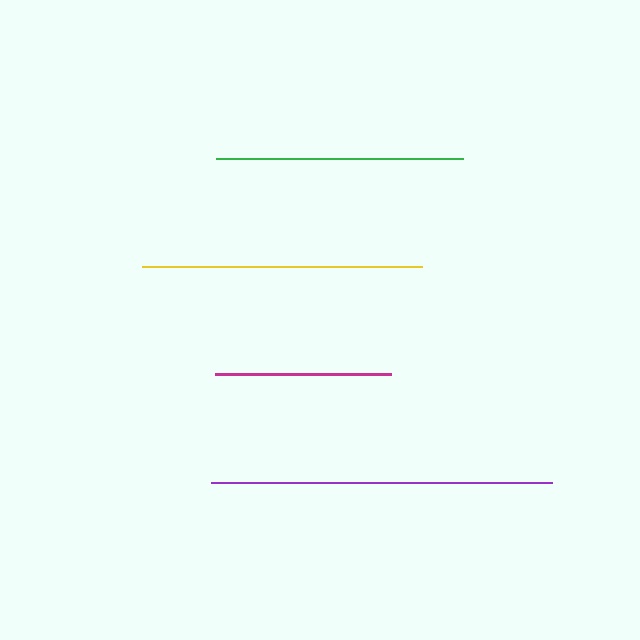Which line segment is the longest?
The purple line is the longest at approximately 341 pixels.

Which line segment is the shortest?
The magenta line is the shortest at approximately 176 pixels.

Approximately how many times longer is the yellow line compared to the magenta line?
The yellow line is approximately 1.6 times the length of the magenta line.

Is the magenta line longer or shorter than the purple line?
The purple line is longer than the magenta line.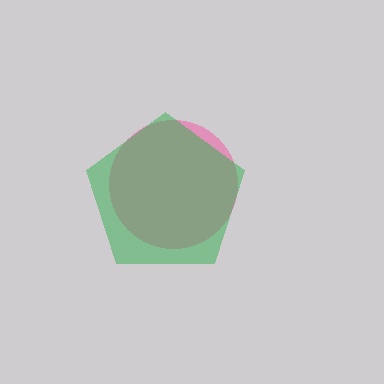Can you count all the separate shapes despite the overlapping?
Yes, there are 2 separate shapes.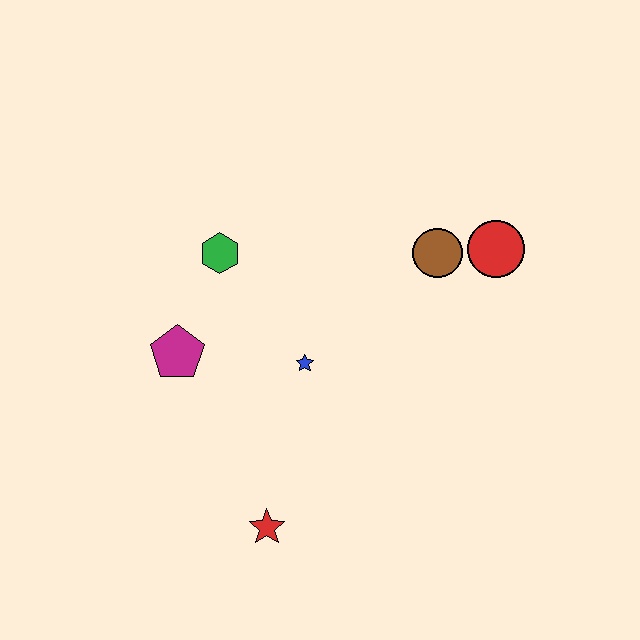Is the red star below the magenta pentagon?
Yes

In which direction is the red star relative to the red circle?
The red star is below the red circle.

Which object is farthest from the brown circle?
The red star is farthest from the brown circle.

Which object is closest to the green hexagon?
The magenta pentagon is closest to the green hexagon.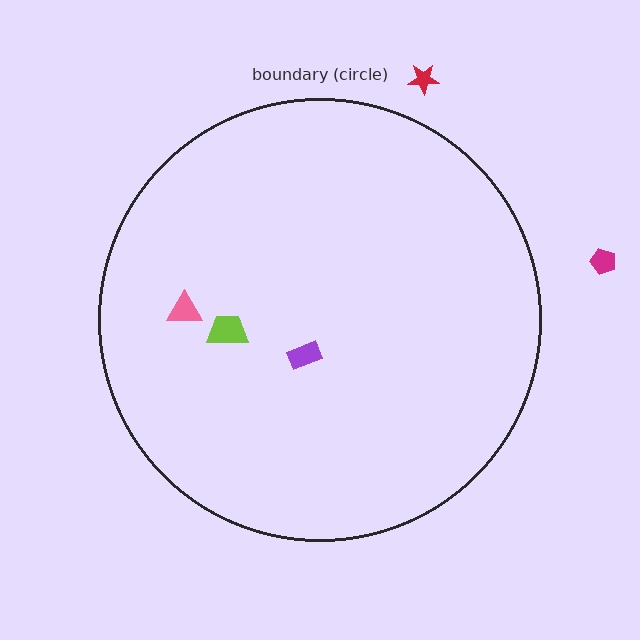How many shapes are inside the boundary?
3 inside, 2 outside.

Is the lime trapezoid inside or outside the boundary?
Inside.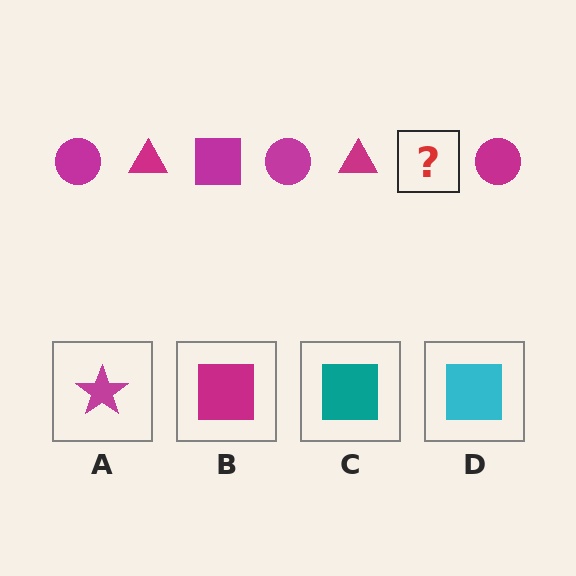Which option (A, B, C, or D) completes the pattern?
B.